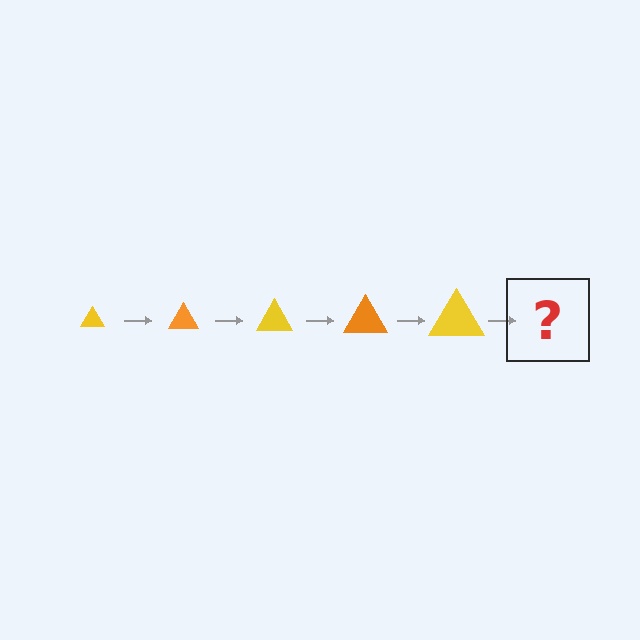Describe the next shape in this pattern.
It should be an orange triangle, larger than the previous one.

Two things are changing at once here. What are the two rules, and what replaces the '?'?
The two rules are that the triangle grows larger each step and the color cycles through yellow and orange. The '?' should be an orange triangle, larger than the previous one.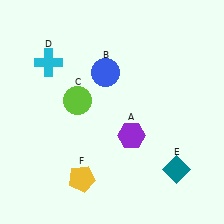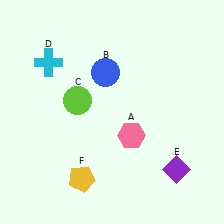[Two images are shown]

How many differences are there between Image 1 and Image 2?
There are 2 differences between the two images.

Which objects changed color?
A changed from purple to pink. E changed from teal to purple.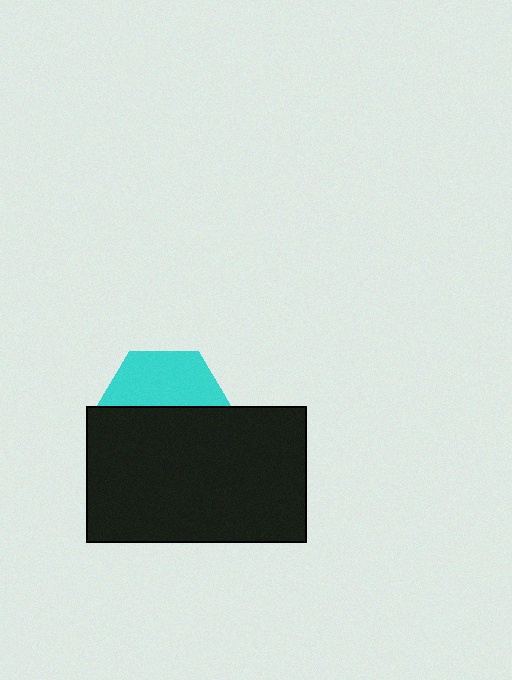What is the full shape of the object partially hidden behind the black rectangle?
The partially hidden object is a cyan hexagon.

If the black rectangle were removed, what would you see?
You would see the complete cyan hexagon.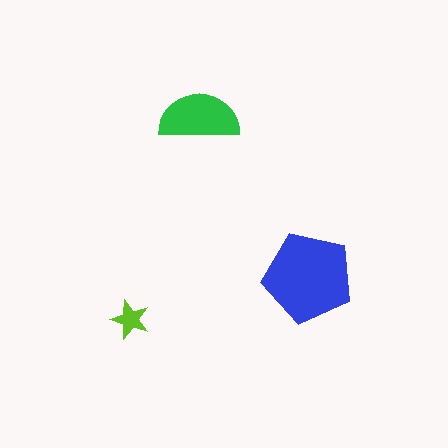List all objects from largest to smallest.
The blue pentagon, the green semicircle, the lime star.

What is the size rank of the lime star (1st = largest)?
3rd.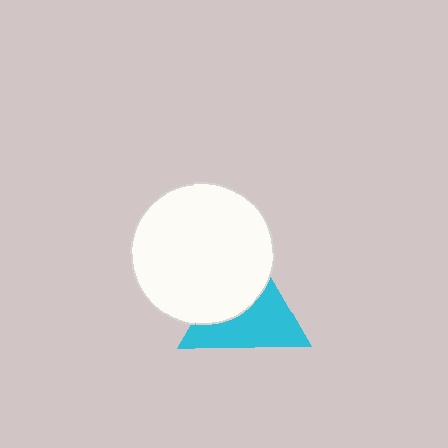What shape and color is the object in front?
The object in front is a white circle.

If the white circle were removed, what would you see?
You would see the complete cyan triangle.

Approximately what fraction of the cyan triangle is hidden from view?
Roughly 46% of the cyan triangle is hidden behind the white circle.